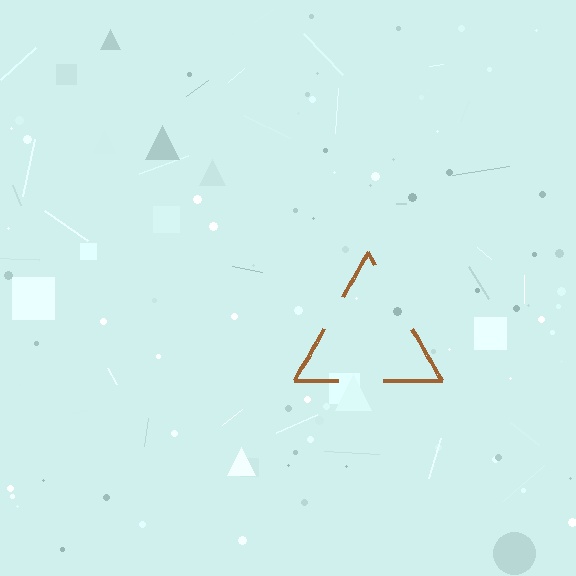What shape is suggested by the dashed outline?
The dashed outline suggests a triangle.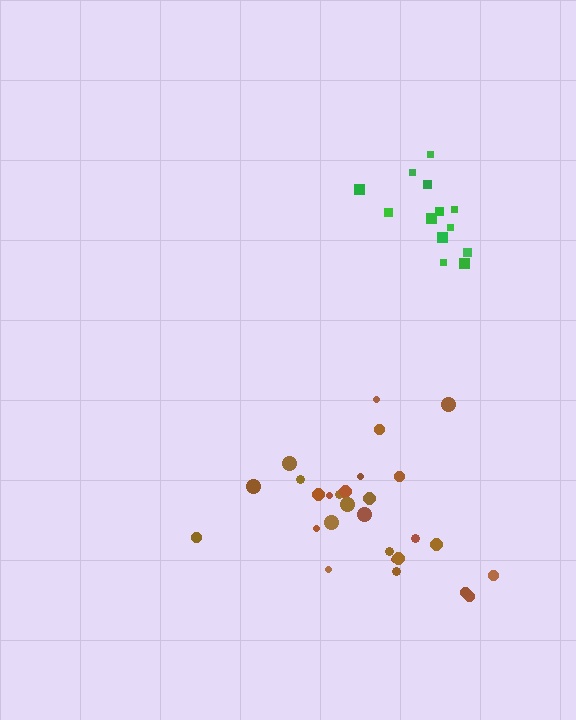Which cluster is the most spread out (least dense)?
Green.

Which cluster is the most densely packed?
Brown.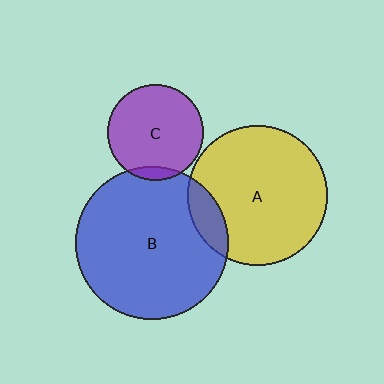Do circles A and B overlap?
Yes.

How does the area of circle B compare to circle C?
Approximately 2.5 times.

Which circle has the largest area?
Circle B (blue).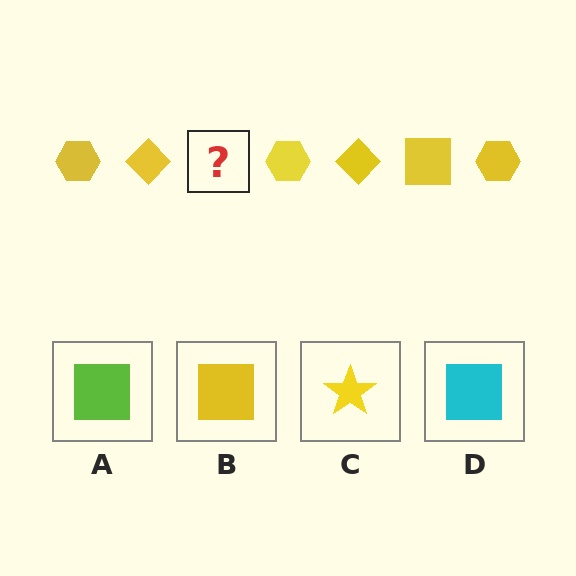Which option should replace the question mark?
Option B.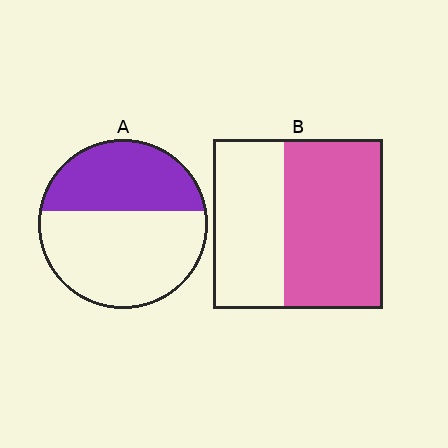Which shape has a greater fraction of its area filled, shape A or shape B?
Shape B.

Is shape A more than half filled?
No.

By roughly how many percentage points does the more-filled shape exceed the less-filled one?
By roughly 20 percentage points (B over A).